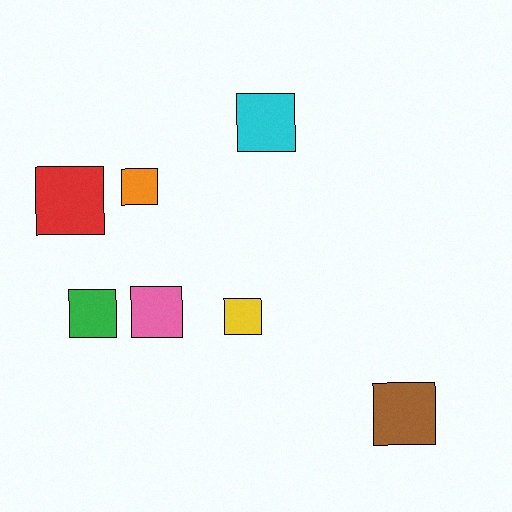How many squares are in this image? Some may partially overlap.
There are 7 squares.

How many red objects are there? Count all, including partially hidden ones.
There is 1 red object.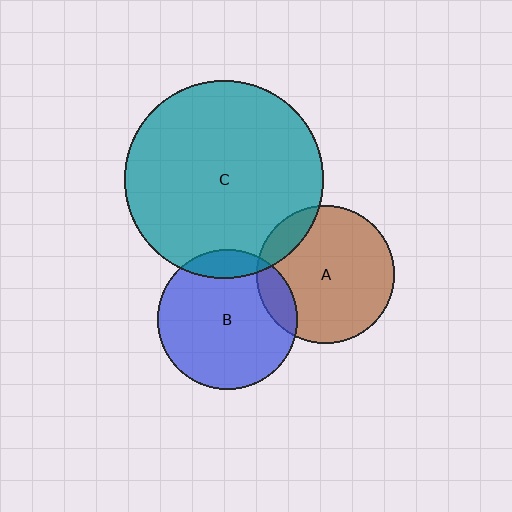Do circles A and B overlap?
Yes.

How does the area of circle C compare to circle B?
Approximately 2.0 times.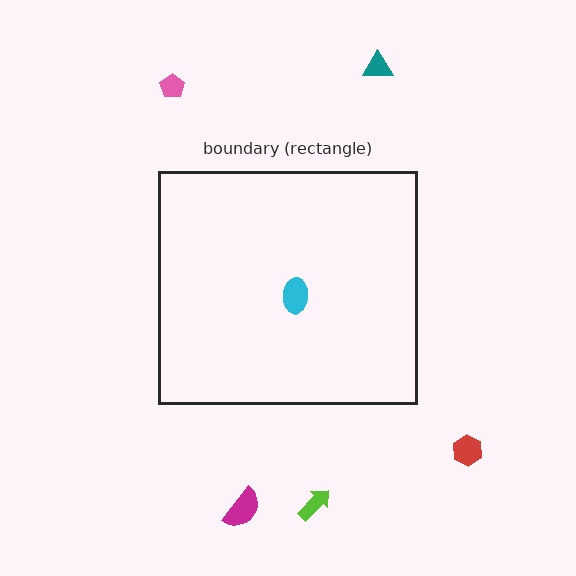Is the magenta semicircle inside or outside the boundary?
Outside.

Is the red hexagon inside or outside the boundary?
Outside.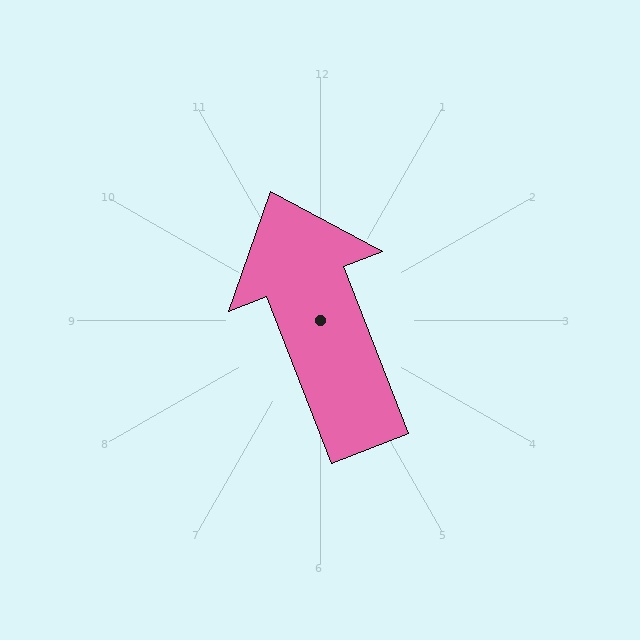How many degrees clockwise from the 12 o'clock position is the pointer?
Approximately 339 degrees.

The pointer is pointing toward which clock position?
Roughly 11 o'clock.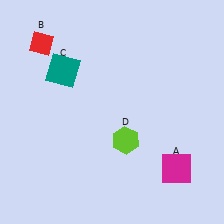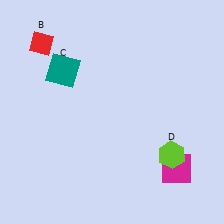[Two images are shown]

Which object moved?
The lime hexagon (D) moved right.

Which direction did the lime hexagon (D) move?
The lime hexagon (D) moved right.